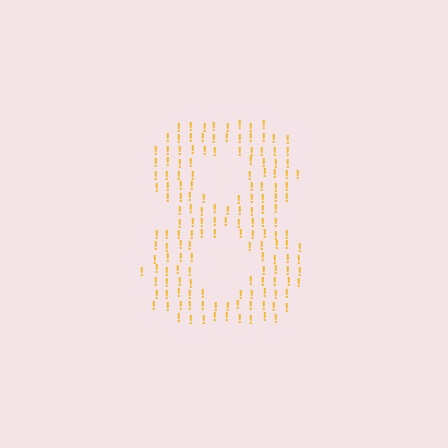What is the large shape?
The large shape is the digit 8.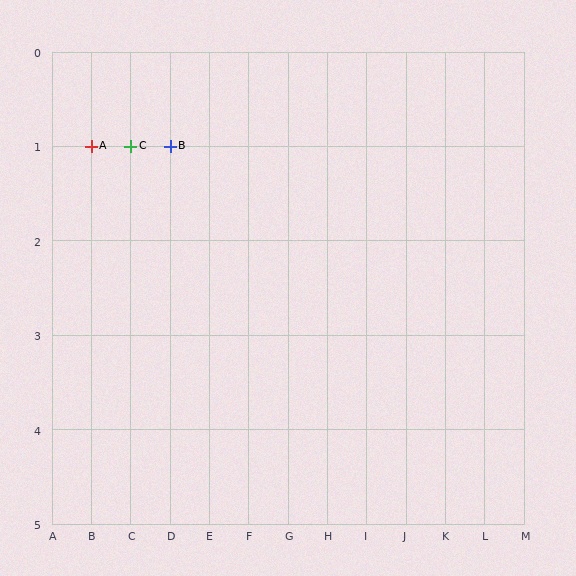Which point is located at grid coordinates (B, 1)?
Point A is at (B, 1).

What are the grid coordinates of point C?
Point C is at grid coordinates (C, 1).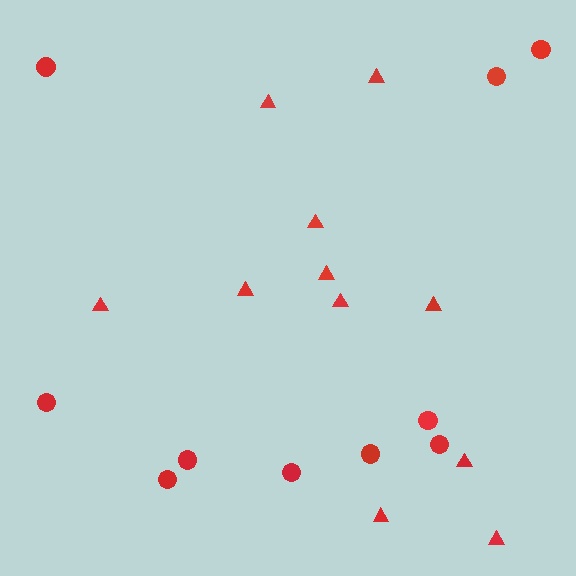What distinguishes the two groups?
There are 2 groups: one group of circles (10) and one group of triangles (11).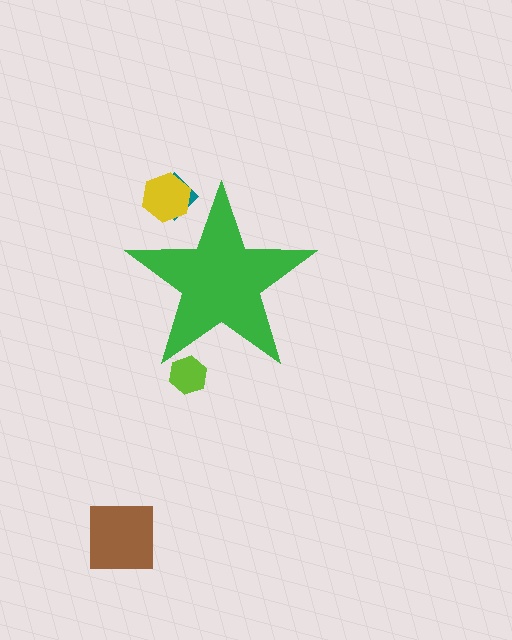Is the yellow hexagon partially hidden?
Yes, the yellow hexagon is partially hidden behind the green star.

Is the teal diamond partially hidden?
Yes, the teal diamond is partially hidden behind the green star.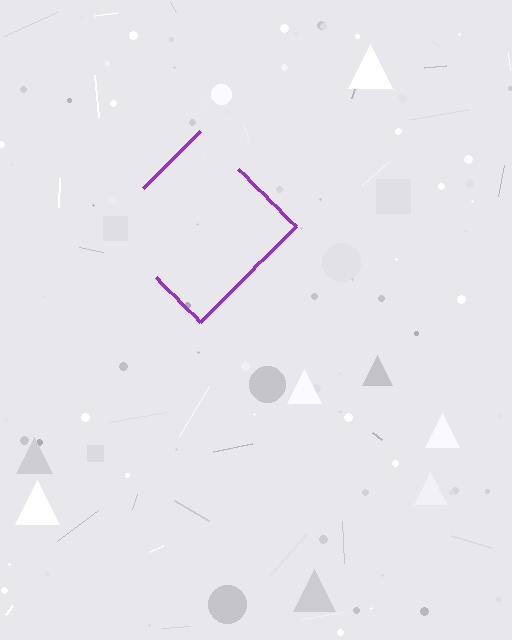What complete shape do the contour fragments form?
The contour fragments form a diamond.